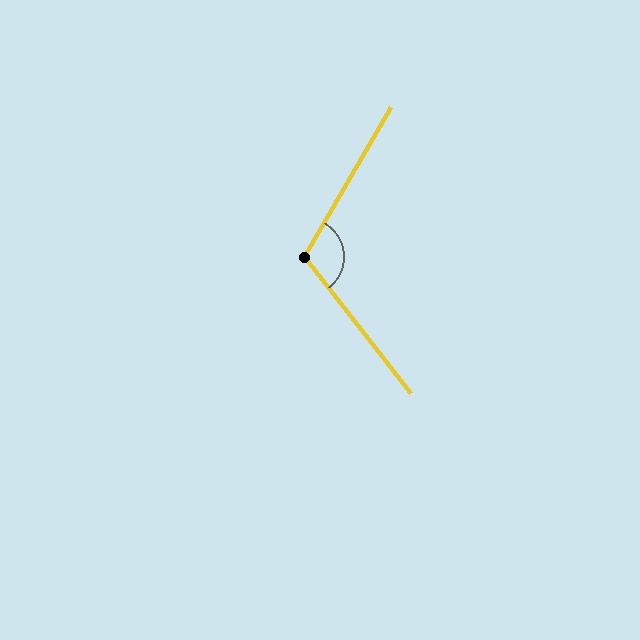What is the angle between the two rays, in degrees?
Approximately 112 degrees.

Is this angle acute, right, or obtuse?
It is obtuse.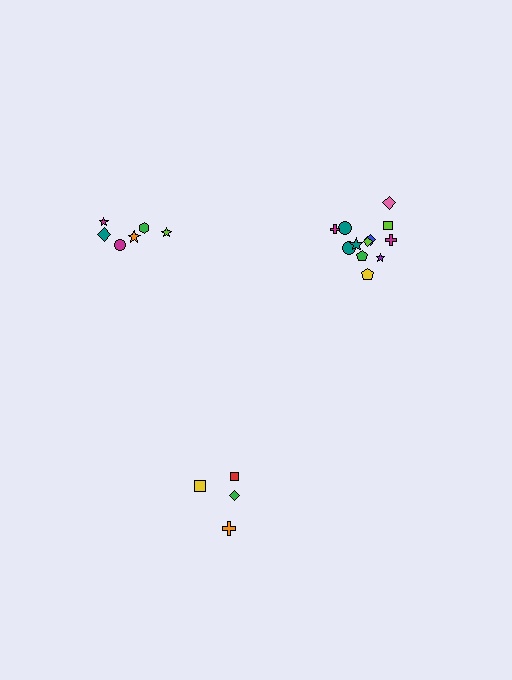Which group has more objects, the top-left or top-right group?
The top-right group.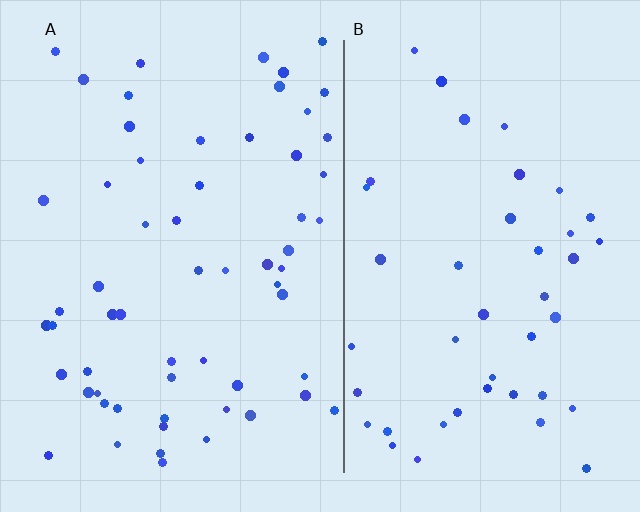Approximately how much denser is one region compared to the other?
Approximately 1.4× — region A over region B.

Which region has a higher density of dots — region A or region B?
A (the left).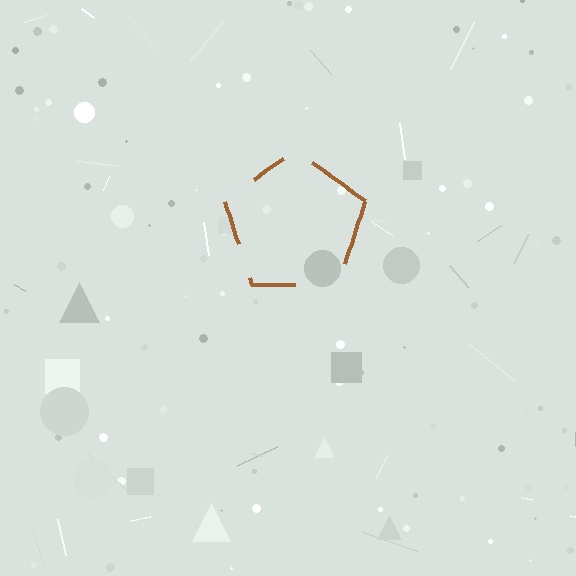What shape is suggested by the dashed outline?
The dashed outline suggests a pentagon.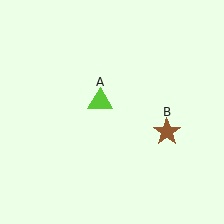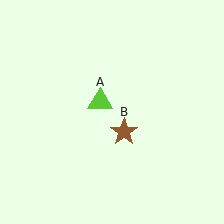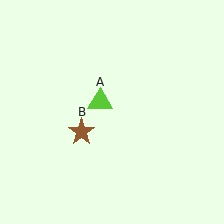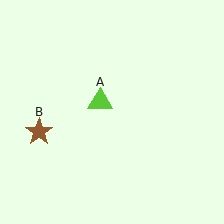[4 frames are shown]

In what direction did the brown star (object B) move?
The brown star (object B) moved left.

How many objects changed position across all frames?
1 object changed position: brown star (object B).